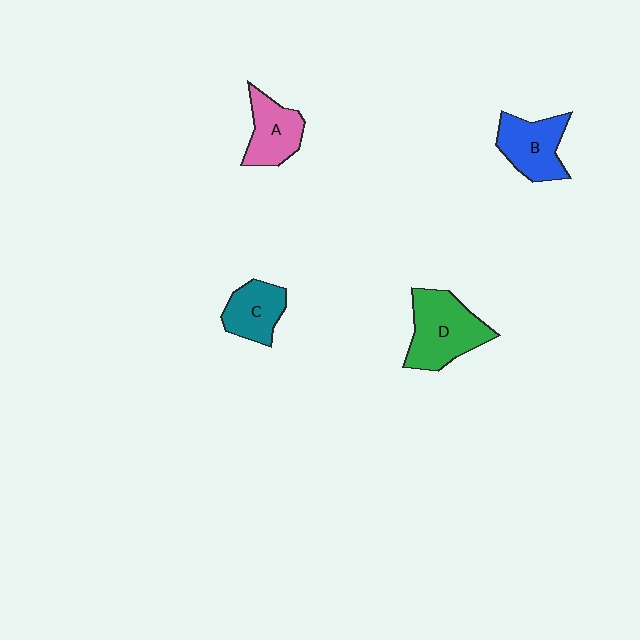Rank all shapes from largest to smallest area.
From largest to smallest: D (green), B (blue), A (pink), C (teal).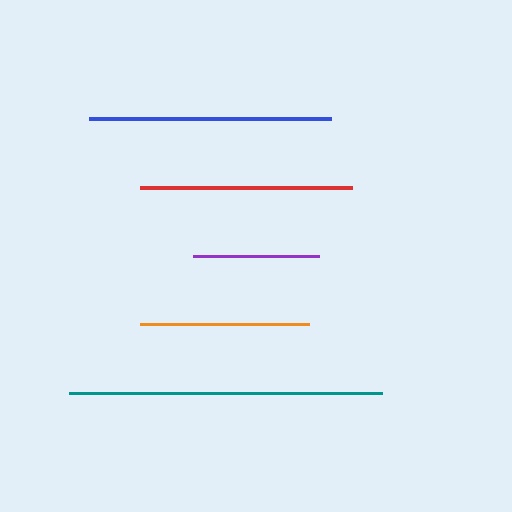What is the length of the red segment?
The red segment is approximately 212 pixels long.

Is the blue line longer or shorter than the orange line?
The blue line is longer than the orange line.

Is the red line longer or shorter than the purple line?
The red line is longer than the purple line.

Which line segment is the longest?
The teal line is the longest at approximately 313 pixels.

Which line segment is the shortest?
The purple line is the shortest at approximately 126 pixels.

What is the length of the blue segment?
The blue segment is approximately 242 pixels long.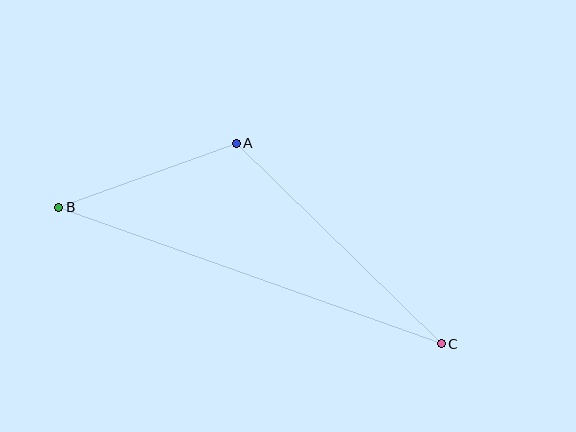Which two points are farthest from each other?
Points B and C are farthest from each other.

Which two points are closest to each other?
Points A and B are closest to each other.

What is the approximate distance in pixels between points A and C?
The distance between A and C is approximately 287 pixels.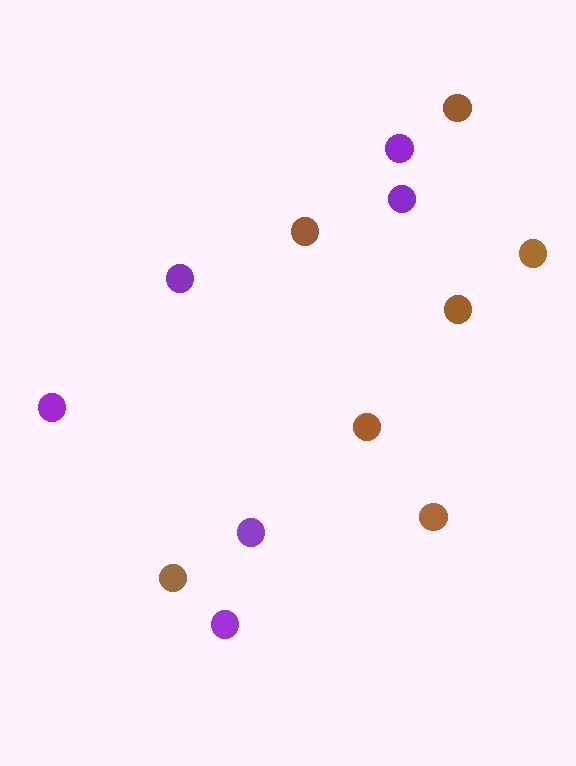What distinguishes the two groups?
There are 2 groups: one group of purple circles (6) and one group of brown circles (7).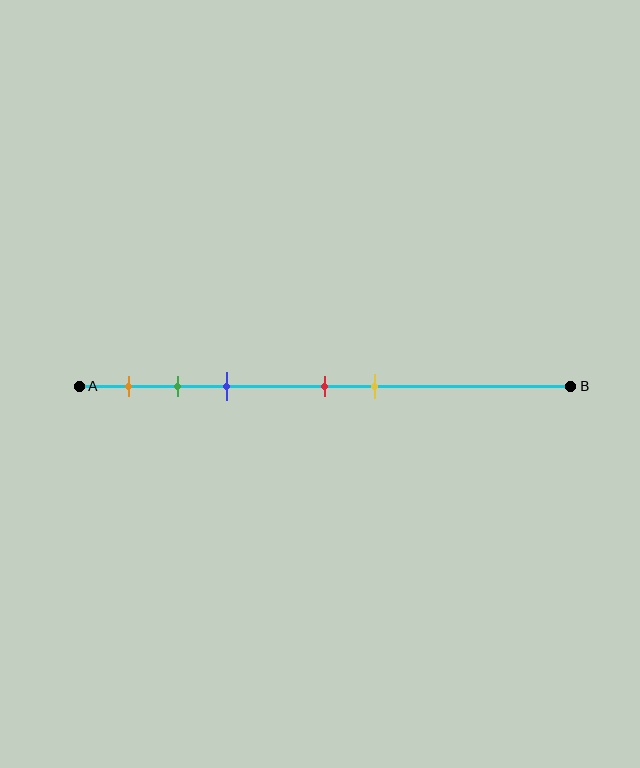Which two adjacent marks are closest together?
The green and blue marks are the closest adjacent pair.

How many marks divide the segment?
There are 5 marks dividing the segment.